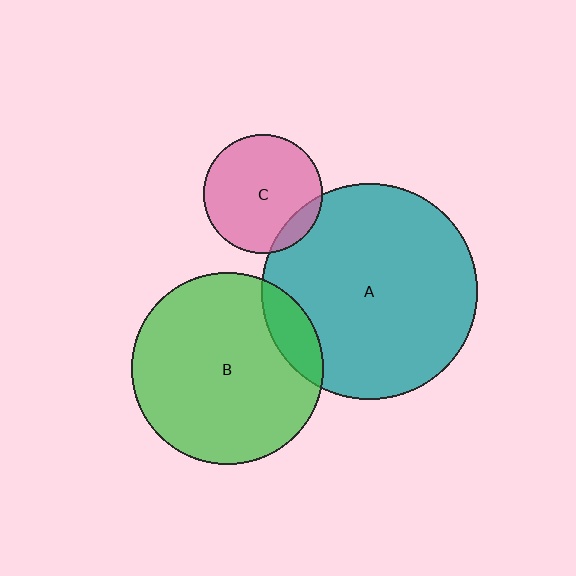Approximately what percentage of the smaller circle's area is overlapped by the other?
Approximately 10%.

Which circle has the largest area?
Circle A (teal).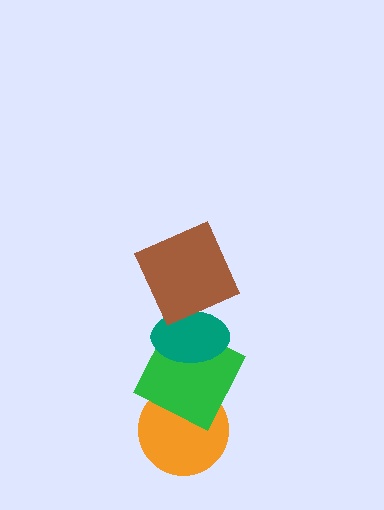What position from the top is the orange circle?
The orange circle is 4th from the top.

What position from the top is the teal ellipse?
The teal ellipse is 2nd from the top.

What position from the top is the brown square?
The brown square is 1st from the top.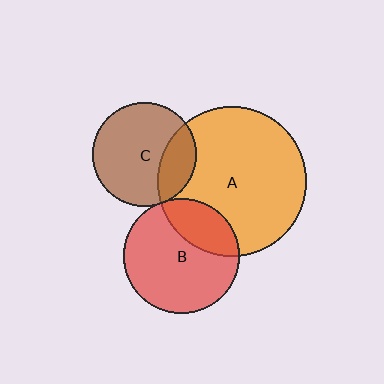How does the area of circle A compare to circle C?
Approximately 2.1 times.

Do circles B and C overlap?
Yes.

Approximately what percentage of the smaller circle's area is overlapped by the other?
Approximately 5%.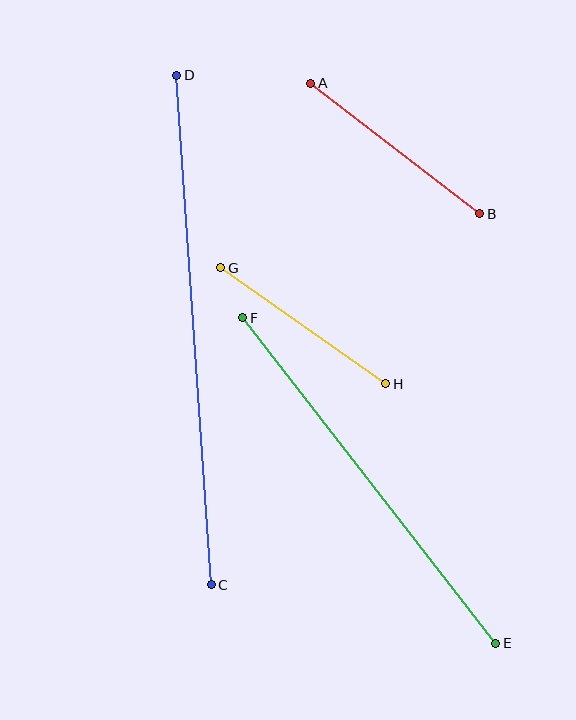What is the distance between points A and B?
The distance is approximately 213 pixels.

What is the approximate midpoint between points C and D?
The midpoint is at approximately (194, 330) pixels.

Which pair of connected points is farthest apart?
Points C and D are farthest apart.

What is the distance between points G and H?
The distance is approximately 202 pixels.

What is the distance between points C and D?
The distance is approximately 511 pixels.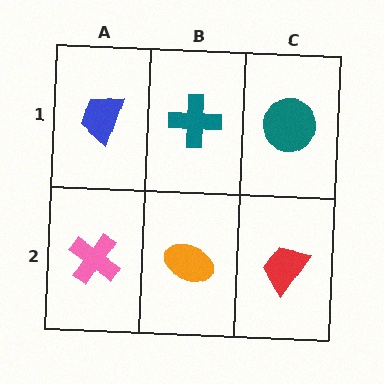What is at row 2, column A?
A pink cross.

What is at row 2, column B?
An orange ellipse.